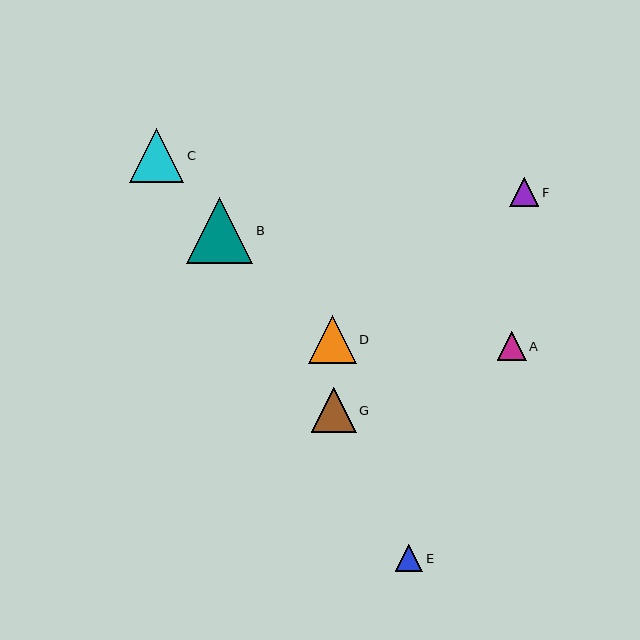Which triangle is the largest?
Triangle B is the largest with a size of approximately 66 pixels.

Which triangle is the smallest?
Triangle E is the smallest with a size of approximately 28 pixels.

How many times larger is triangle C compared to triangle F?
Triangle C is approximately 1.9 times the size of triangle F.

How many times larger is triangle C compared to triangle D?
Triangle C is approximately 1.1 times the size of triangle D.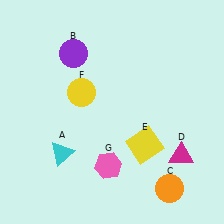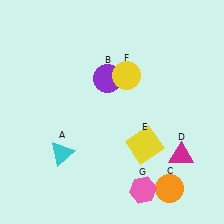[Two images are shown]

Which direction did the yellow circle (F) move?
The yellow circle (F) moved right.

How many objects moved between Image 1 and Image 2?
3 objects moved between the two images.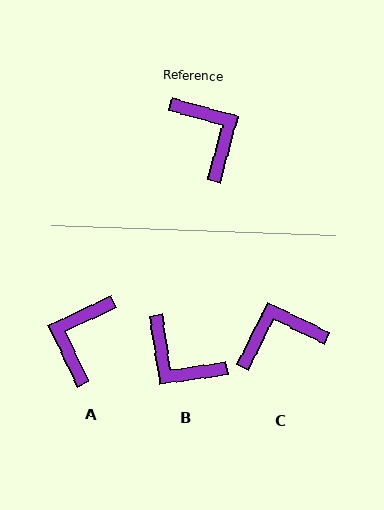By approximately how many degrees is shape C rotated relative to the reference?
Approximately 80 degrees counter-clockwise.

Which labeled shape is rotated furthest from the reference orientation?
B, about 156 degrees away.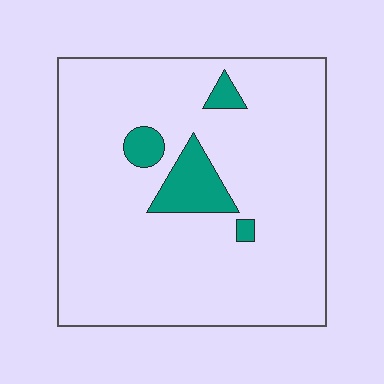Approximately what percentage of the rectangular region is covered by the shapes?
Approximately 10%.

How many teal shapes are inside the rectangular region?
4.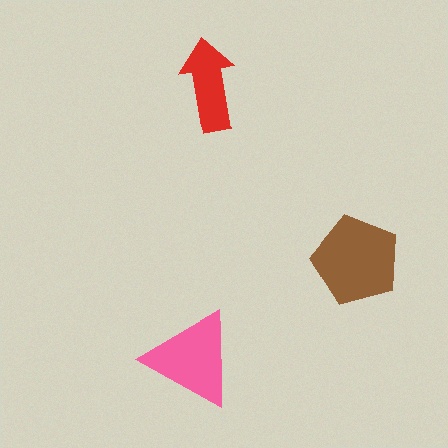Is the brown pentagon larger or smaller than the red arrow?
Larger.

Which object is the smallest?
The red arrow.